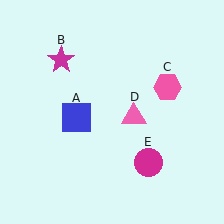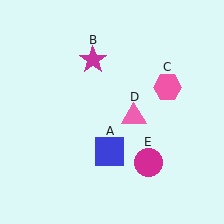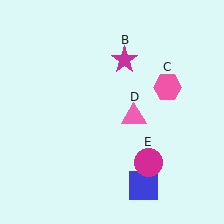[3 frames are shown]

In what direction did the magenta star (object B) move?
The magenta star (object B) moved right.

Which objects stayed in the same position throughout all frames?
Pink hexagon (object C) and pink triangle (object D) and magenta circle (object E) remained stationary.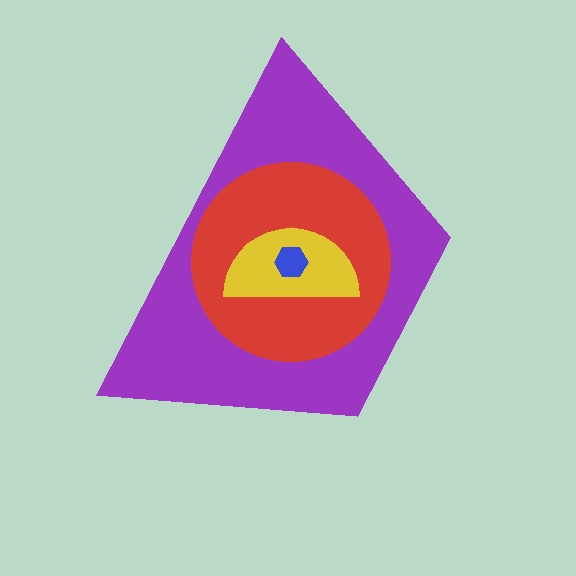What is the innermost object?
The blue hexagon.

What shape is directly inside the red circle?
The yellow semicircle.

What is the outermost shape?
The purple trapezoid.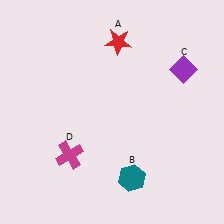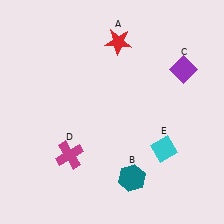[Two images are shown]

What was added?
A cyan diamond (E) was added in Image 2.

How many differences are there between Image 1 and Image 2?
There is 1 difference between the two images.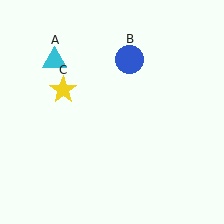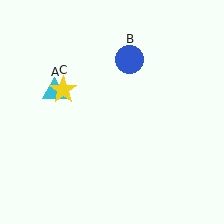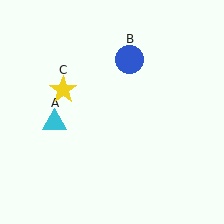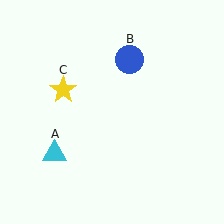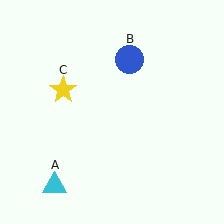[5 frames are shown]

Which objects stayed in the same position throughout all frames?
Blue circle (object B) and yellow star (object C) remained stationary.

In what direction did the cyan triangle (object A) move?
The cyan triangle (object A) moved down.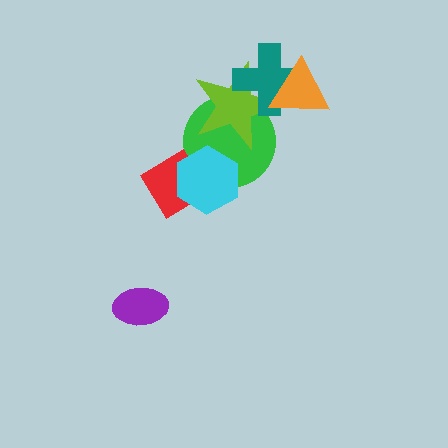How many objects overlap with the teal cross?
3 objects overlap with the teal cross.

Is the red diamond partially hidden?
Yes, it is partially covered by another shape.